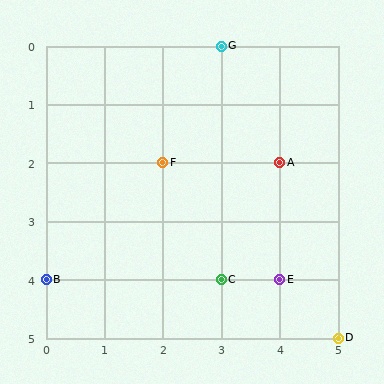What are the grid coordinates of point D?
Point D is at grid coordinates (5, 5).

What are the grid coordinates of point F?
Point F is at grid coordinates (2, 2).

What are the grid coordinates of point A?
Point A is at grid coordinates (4, 2).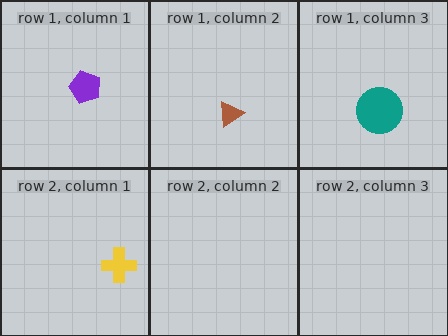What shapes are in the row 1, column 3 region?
The teal circle.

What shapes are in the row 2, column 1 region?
The yellow cross.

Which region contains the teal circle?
The row 1, column 3 region.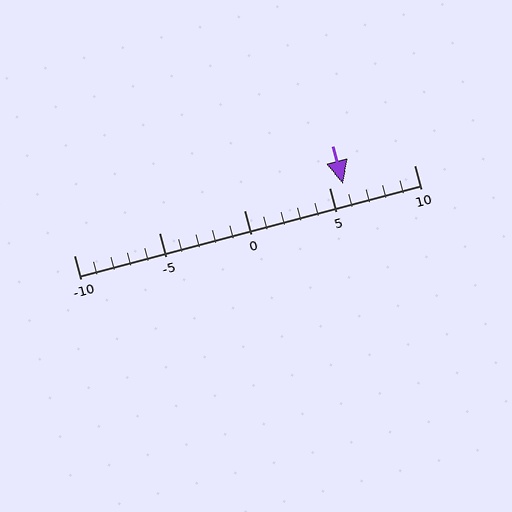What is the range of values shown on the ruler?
The ruler shows values from -10 to 10.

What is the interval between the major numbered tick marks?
The major tick marks are spaced 5 units apart.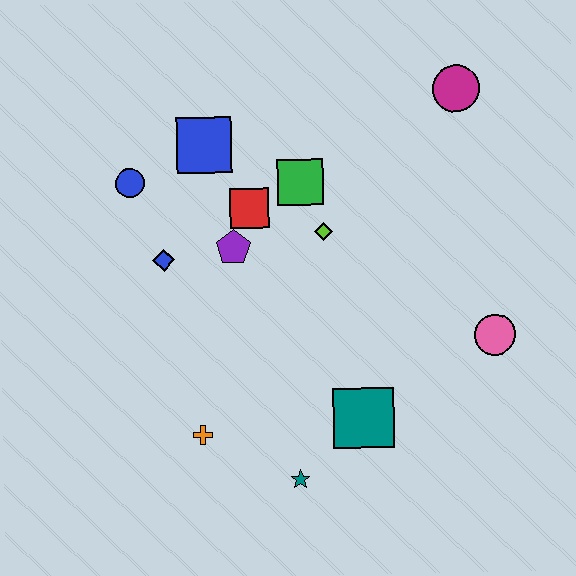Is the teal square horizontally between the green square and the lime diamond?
No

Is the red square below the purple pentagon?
No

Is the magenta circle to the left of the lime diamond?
No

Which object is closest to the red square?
The purple pentagon is closest to the red square.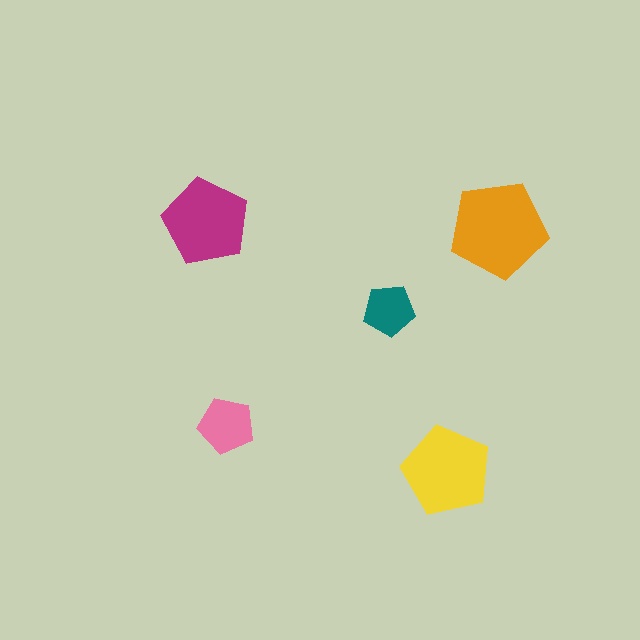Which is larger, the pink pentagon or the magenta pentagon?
The magenta one.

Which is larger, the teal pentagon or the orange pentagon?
The orange one.